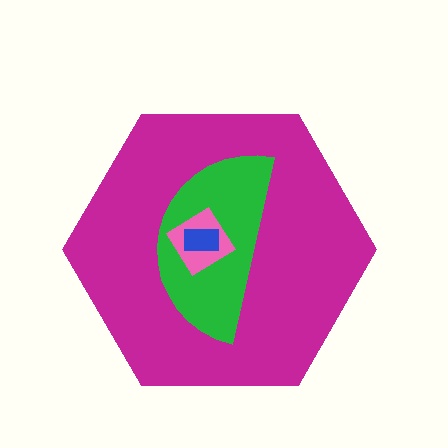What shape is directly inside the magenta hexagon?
The green semicircle.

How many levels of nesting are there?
4.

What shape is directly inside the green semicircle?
The pink diamond.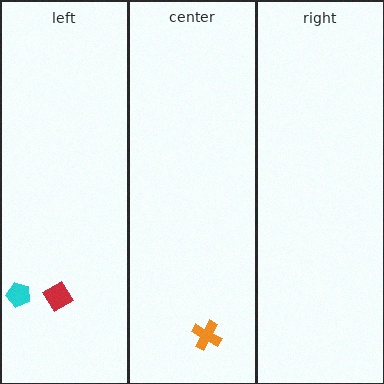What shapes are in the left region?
The cyan pentagon, the red diamond.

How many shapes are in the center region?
1.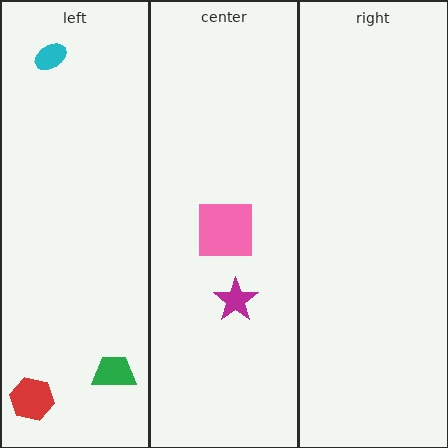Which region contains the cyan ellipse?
The left region.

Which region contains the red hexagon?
The left region.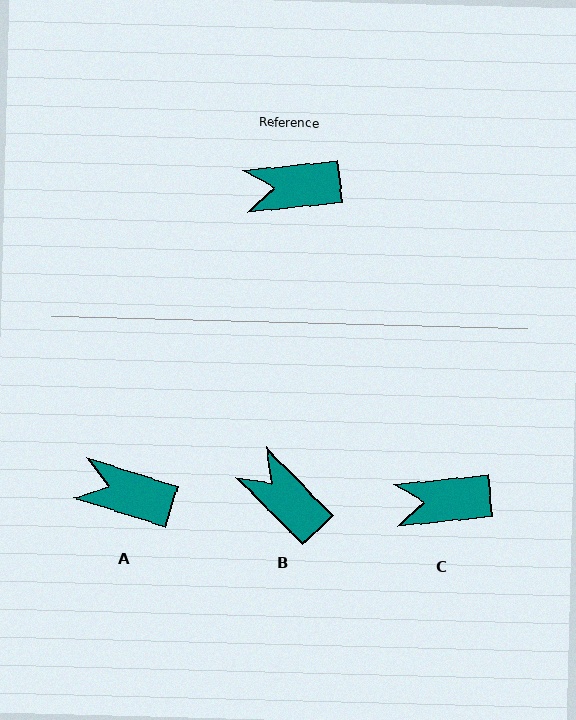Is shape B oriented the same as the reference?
No, it is off by about 51 degrees.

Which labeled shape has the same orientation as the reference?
C.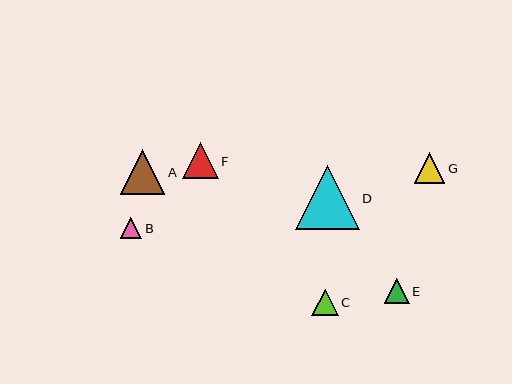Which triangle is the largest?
Triangle D is the largest with a size of approximately 64 pixels.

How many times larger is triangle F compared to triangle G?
Triangle F is approximately 1.2 times the size of triangle G.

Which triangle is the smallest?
Triangle B is the smallest with a size of approximately 21 pixels.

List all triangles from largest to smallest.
From largest to smallest: D, A, F, G, C, E, B.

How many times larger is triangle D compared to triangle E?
Triangle D is approximately 2.6 times the size of triangle E.